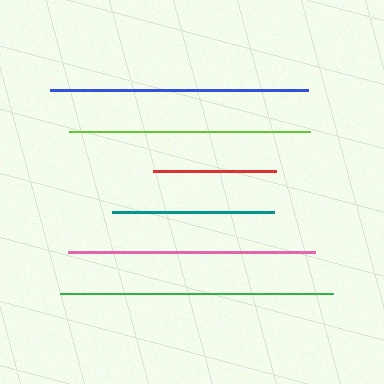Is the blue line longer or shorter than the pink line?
The blue line is longer than the pink line.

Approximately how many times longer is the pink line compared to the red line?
The pink line is approximately 2.0 times the length of the red line.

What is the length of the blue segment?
The blue segment is approximately 258 pixels long.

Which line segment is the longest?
The green line is the longest at approximately 273 pixels.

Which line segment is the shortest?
The red line is the shortest at approximately 123 pixels.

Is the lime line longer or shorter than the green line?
The green line is longer than the lime line.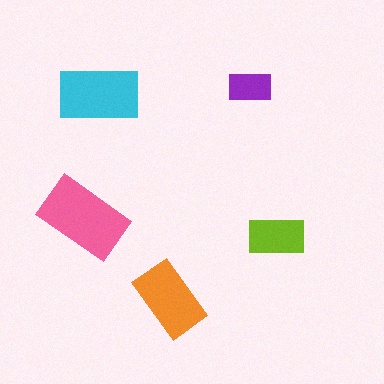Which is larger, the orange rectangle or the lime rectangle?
The orange one.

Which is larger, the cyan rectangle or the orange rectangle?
The cyan one.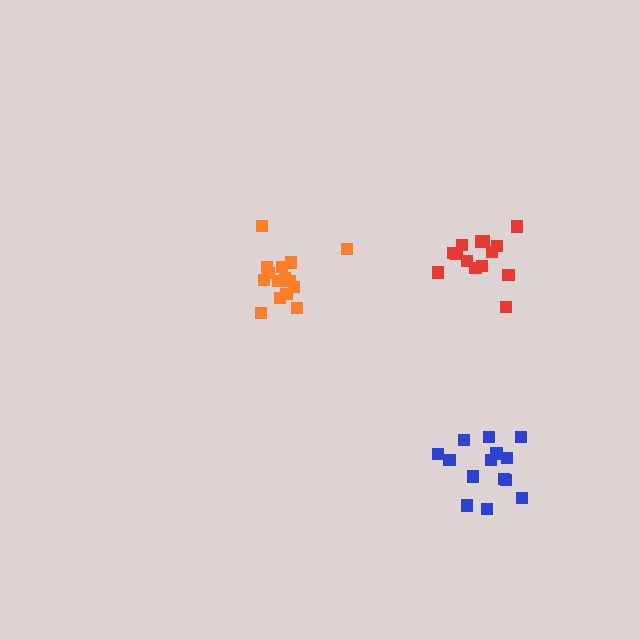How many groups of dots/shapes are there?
There are 3 groups.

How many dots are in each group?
Group 1: 14 dots, Group 2: 15 dots, Group 3: 15 dots (44 total).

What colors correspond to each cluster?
The clusters are colored: blue, red, orange.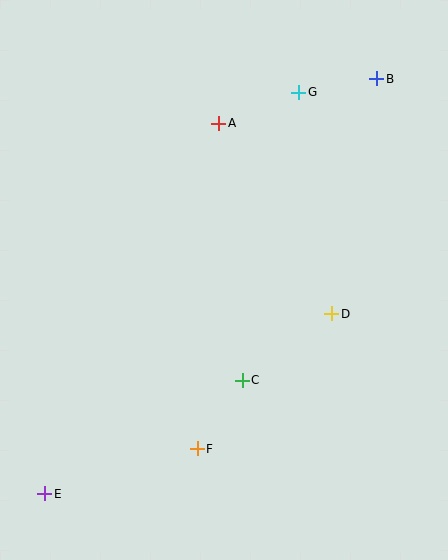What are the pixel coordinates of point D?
Point D is at (332, 314).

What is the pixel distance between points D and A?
The distance between D and A is 221 pixels.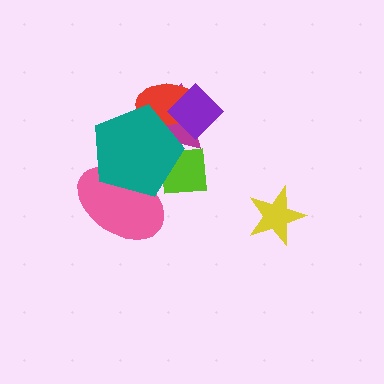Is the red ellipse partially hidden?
Yes, it is partially covered by another shape.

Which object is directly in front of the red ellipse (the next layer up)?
The teal pentagon is directly in front of the red ellipse.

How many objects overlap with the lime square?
2 objects overlap with the lime square.